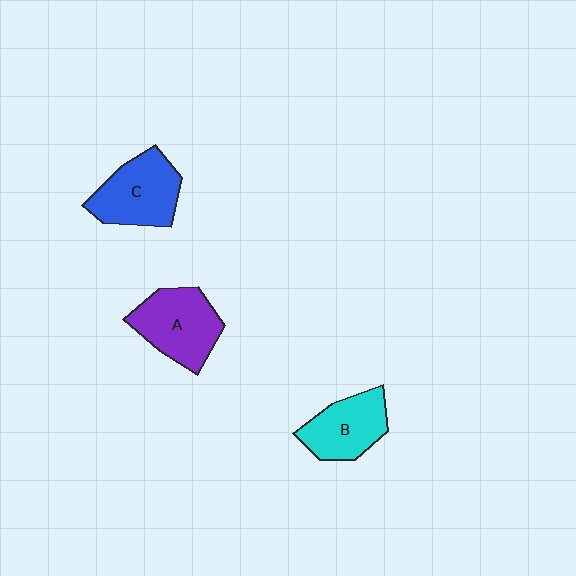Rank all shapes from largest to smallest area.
From largest to smallest: A (purple), C (blue), B (cyan).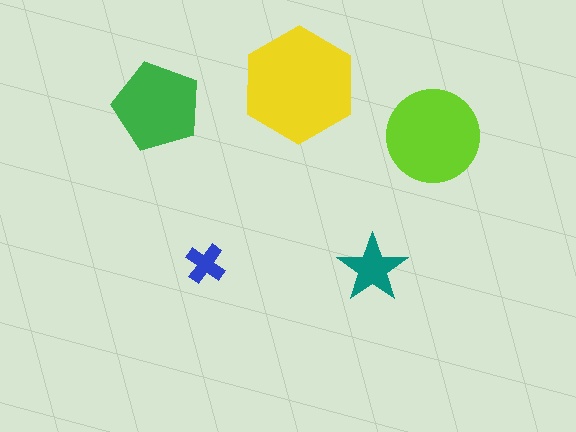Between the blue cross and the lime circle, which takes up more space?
The lime circle.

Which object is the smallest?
The blue cross.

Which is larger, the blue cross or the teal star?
The teal star.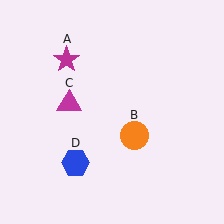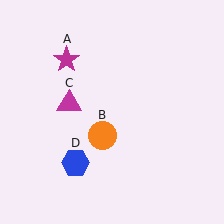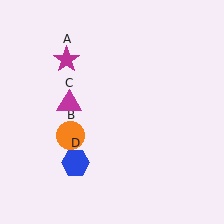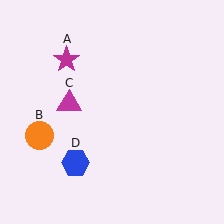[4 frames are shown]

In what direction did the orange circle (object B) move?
The orange circle (object B) moved left.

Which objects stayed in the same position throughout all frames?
Magenta star (object A) and magenta triangle (object C) and blue hexagon (object D) remained stationary.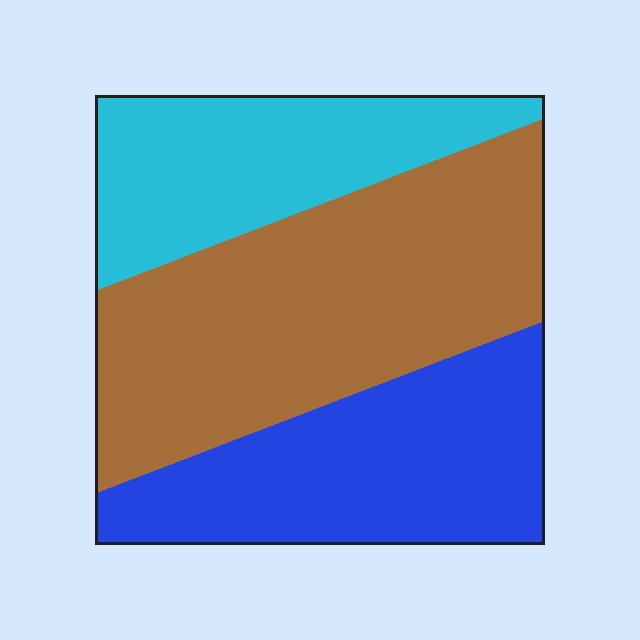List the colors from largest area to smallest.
From largest to smallest: brown, blue, cyan.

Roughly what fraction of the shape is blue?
Blue takes up about one third (1/3) of the shape.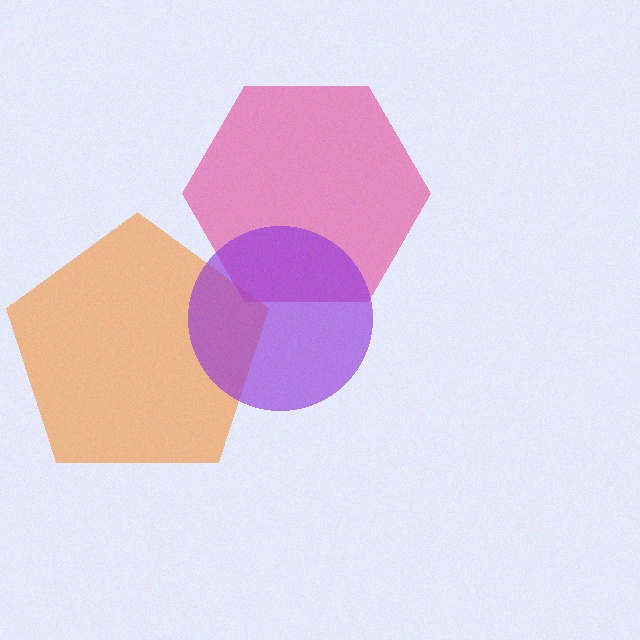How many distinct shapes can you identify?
There are 3 distinct shapes: an orange pentagon, a pink hexagon, a purple circle.